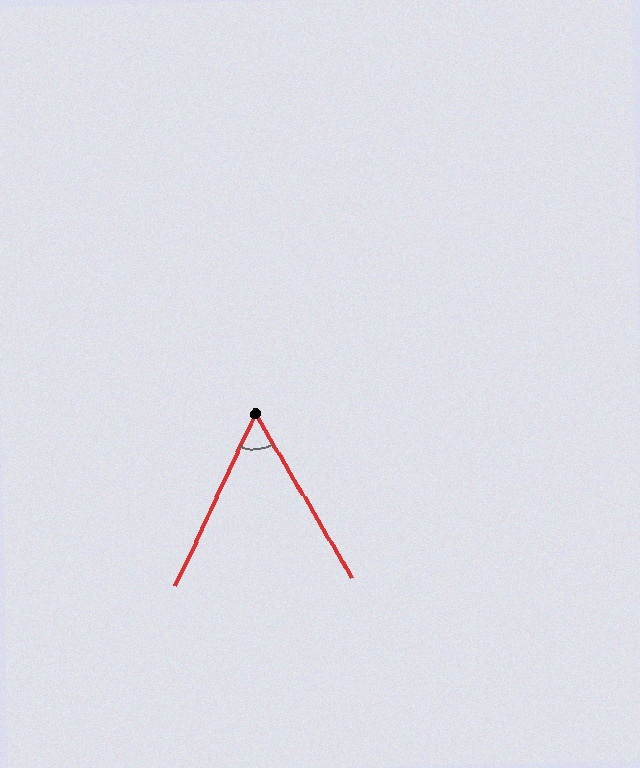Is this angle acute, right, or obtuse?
It is acute.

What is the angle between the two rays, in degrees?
Approximately 56 degrees.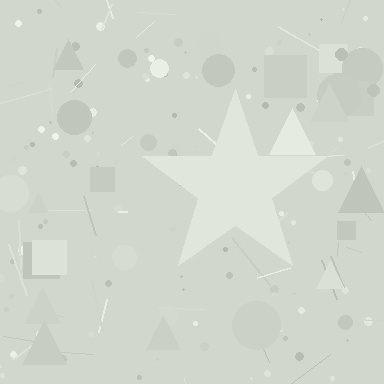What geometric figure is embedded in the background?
A star is embedded in the background.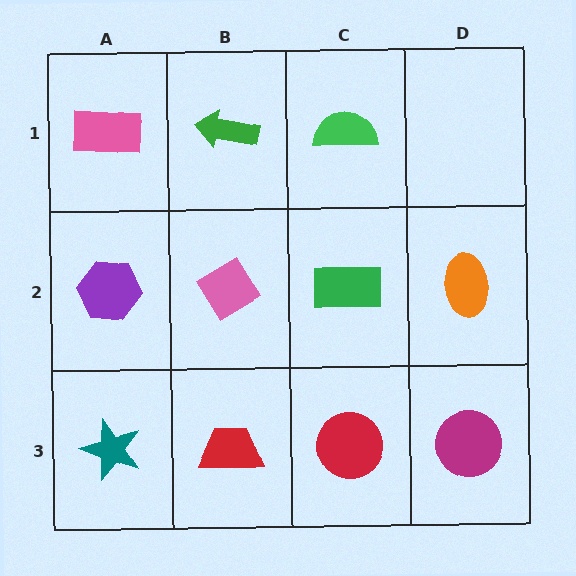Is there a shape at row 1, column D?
No, that cell is empty.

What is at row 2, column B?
A pink diamond.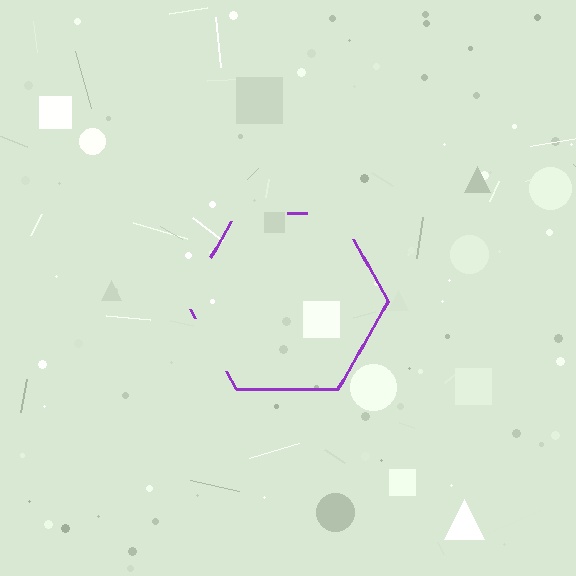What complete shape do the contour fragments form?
The contour fragments form a hexagon.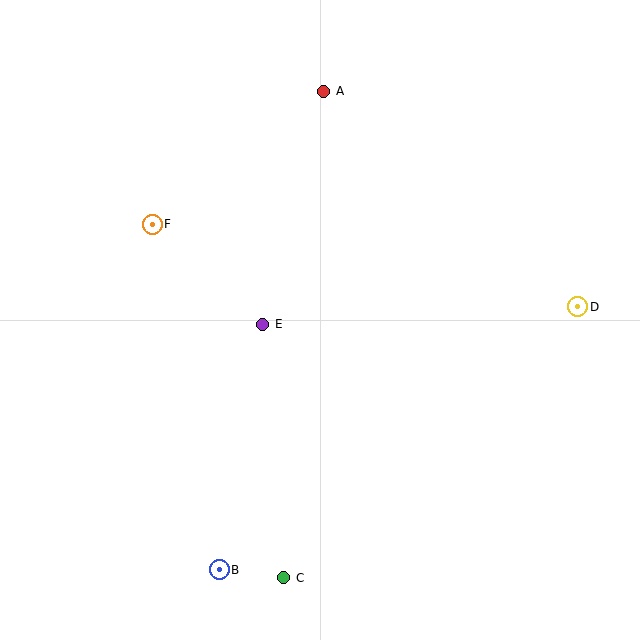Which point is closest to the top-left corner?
Point F is closest to the top-left corner.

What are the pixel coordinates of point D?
Point D is at (578, 307).